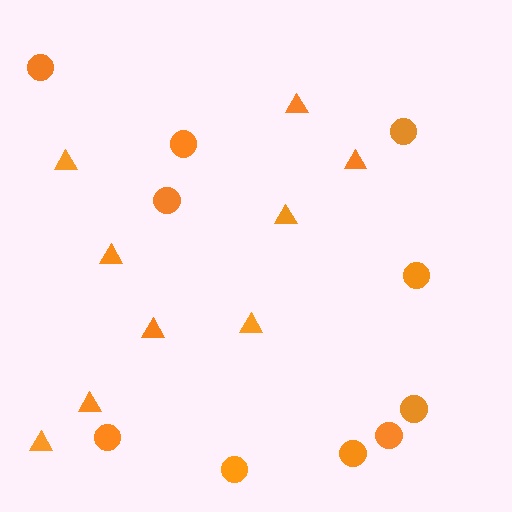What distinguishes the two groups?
There are 2 groups: one group of triangles (9) and one group of circles (10).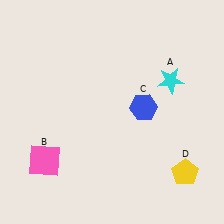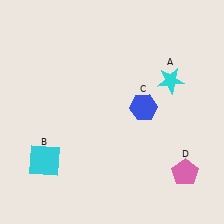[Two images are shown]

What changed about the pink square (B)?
In Image 1, B is pink. In Image 2, it changed to cyan.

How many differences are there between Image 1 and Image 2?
There are 2 differences between the two images.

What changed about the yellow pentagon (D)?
In Image 1, D is yellow. In Image 2, it changed to pink.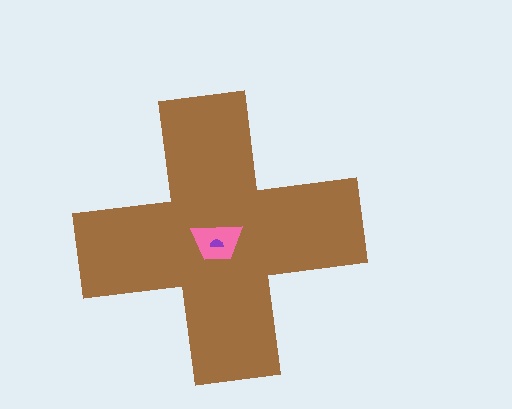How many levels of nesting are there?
3.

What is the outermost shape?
The brown cross.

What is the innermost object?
The purple semicircle.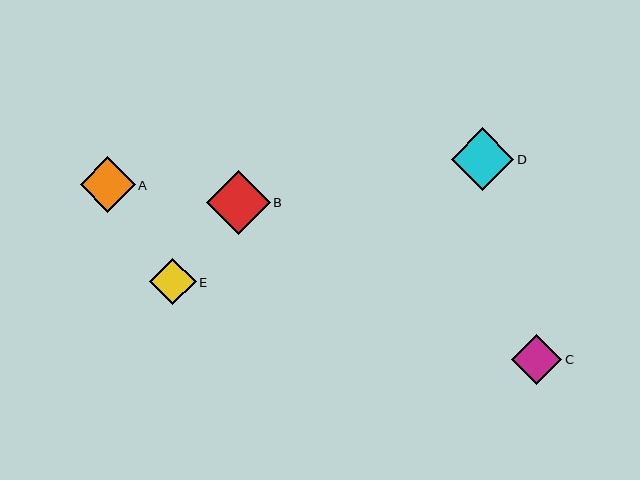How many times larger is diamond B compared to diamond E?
Diamond B is approximately 1.4 times the size of diamond E.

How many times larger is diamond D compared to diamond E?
Diamond D is approximately 1.3 times the size of diamond E.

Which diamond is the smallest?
Diamond E is the smallest with a size of approximately 47 pixels.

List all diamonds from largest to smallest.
From largest to smallest: B, D, A, C, E.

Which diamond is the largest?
Diamond B is the largest with a size of approximately 64 pixels.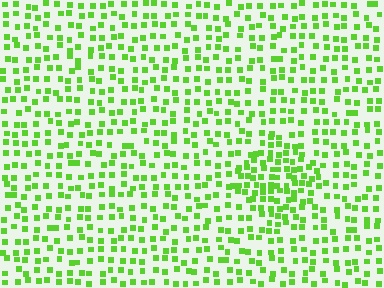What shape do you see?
I see a diamond.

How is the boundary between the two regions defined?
The boundary is defined by a change in element density (approximately 1.8x ratio). All elements are the same color, size, and shape.